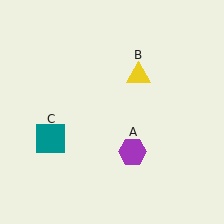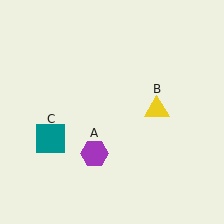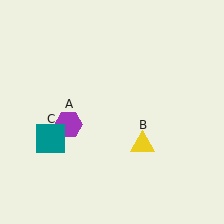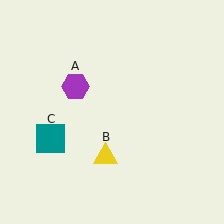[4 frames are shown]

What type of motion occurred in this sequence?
The purple hexagon (object A), yellow triangle (object B) rotated clockwise around the center of the scene.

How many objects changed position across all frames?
2 objects changed position: purple hexagon (object A), yellow triangle (object B).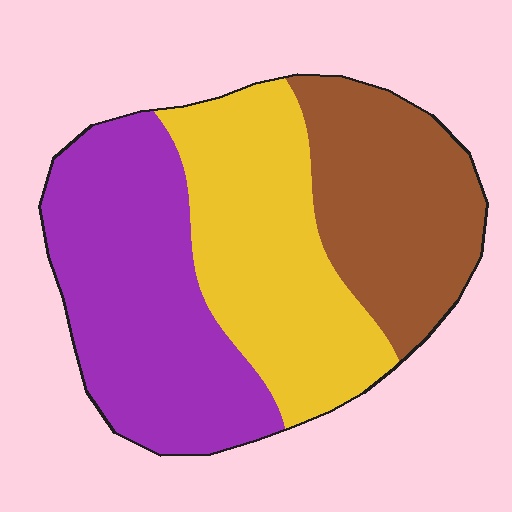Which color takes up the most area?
Purple, at roughly 40%.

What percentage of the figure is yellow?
Yellow takes up between a quarter and a half of the figure.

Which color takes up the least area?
Brown, at roughly 30%.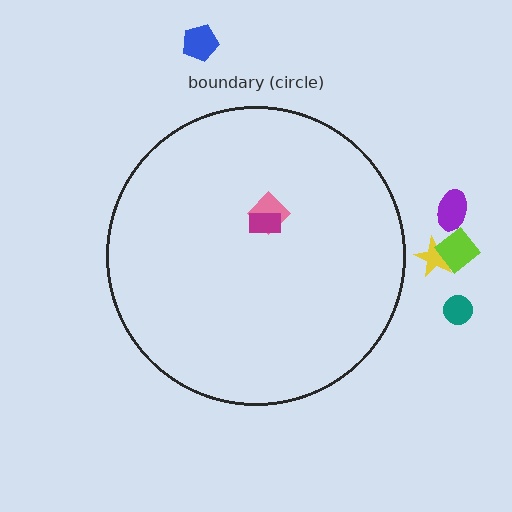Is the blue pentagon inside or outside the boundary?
Outside.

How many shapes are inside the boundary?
2 inside, 5 outside.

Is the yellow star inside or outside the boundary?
Outside.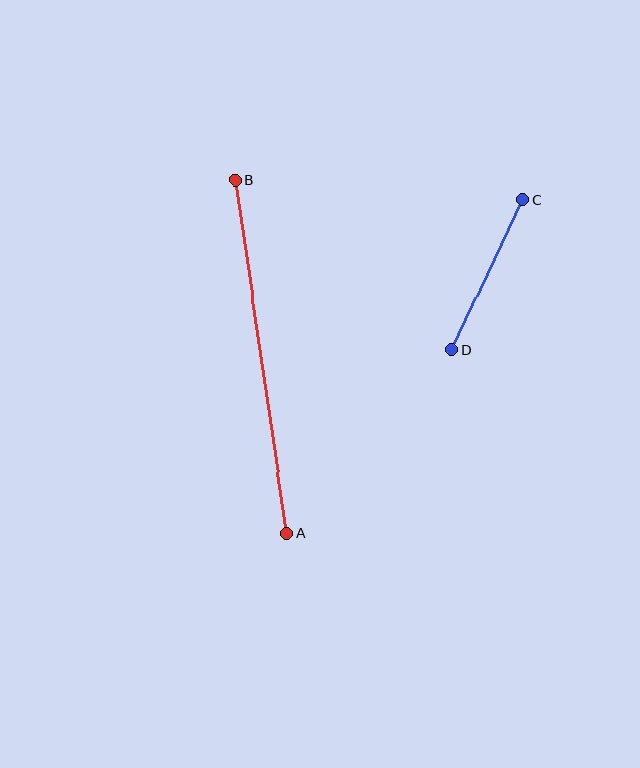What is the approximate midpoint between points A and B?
The midpoint is at approximately (261, 357) pixels.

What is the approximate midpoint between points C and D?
The midpoint is at approximately (487, 275) pixels.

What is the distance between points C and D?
The distance is approximately 165 pixels.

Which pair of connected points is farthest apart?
Points A and B are farthest apart.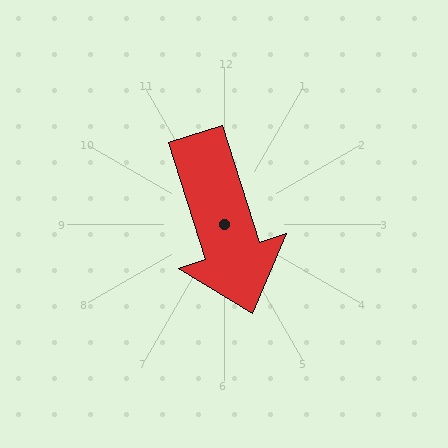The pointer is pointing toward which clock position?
Roughly 5 o'clock.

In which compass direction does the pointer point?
South.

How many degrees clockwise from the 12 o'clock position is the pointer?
Approximately 162 degrees.